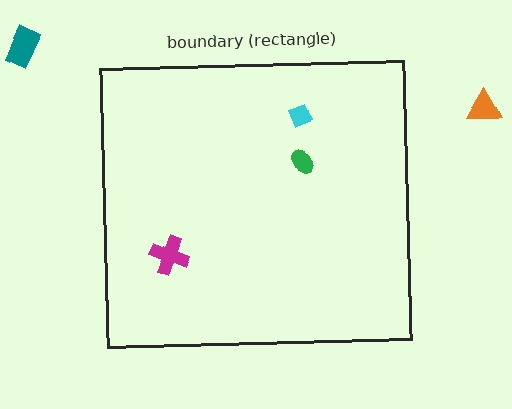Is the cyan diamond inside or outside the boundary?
Inside.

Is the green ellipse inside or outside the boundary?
Inside.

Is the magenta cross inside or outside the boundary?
Inside.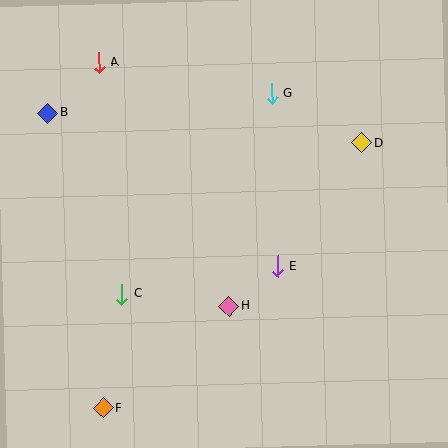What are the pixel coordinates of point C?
Point C is at (122, 294).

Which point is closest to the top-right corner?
Point D is closest to the top-right corner.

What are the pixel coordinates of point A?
Point A is at (99, 62).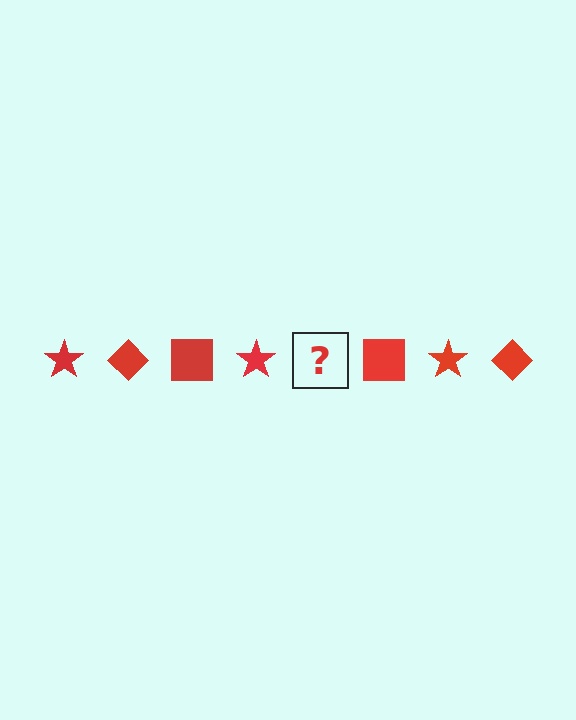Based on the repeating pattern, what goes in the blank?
The blank should be a red diamond.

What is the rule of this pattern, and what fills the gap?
The rule is that the pattern cycles through star, diamond, square shapes in red. The gap should be filled with a red diamond.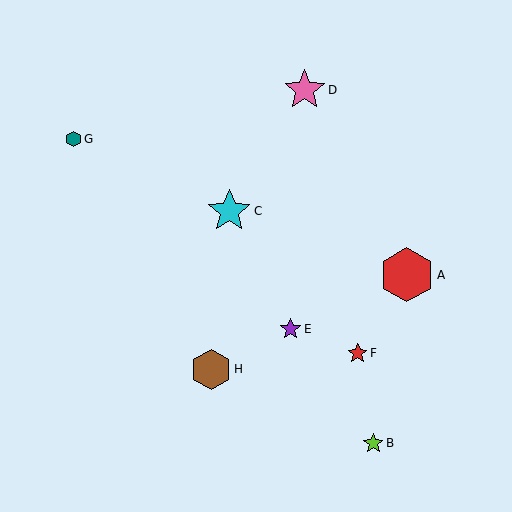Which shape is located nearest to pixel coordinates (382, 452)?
The lime star (labeled B) at (373, 443) is nearest to that location.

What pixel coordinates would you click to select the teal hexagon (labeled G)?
Click at (74, 139) to select the teal hexagon G.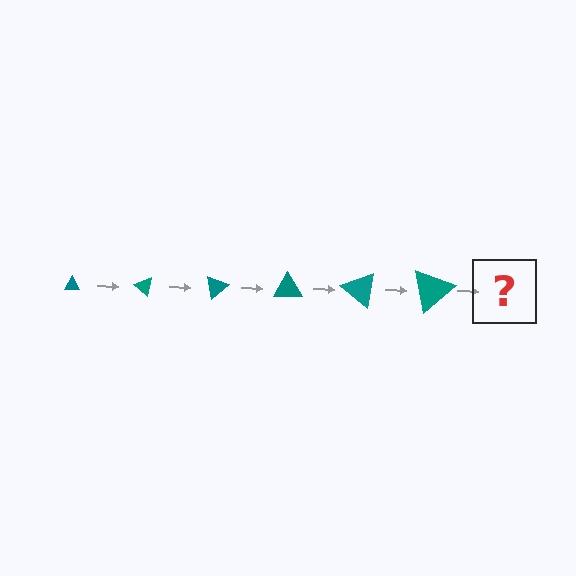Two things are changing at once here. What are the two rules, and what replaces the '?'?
The two rules are that the triangle grows larger each step and it rotates 40 degrees each step. The '?' should be a triangle, larger than the previous one and rotated 240 degrees from the start.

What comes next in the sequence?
The next element should be a triangle, larger than the previous one and rotated 240 degrees from the start.